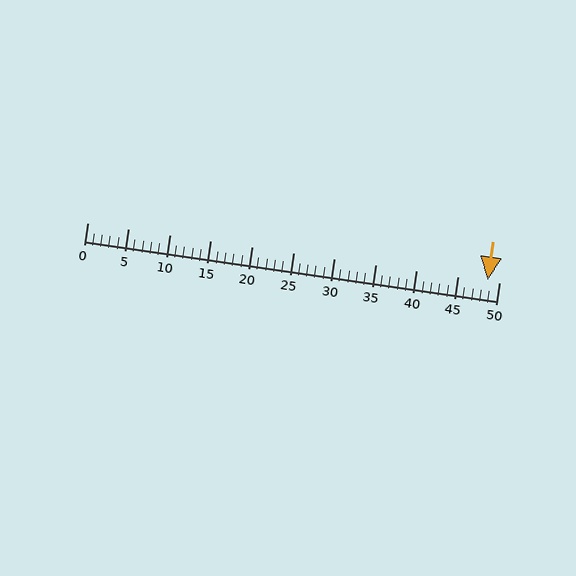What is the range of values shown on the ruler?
The ruler shows values from 0 to 50.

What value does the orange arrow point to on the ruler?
The orange arrow points to approximately 49.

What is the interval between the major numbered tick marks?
The major tick marks are spaced 5 units apart.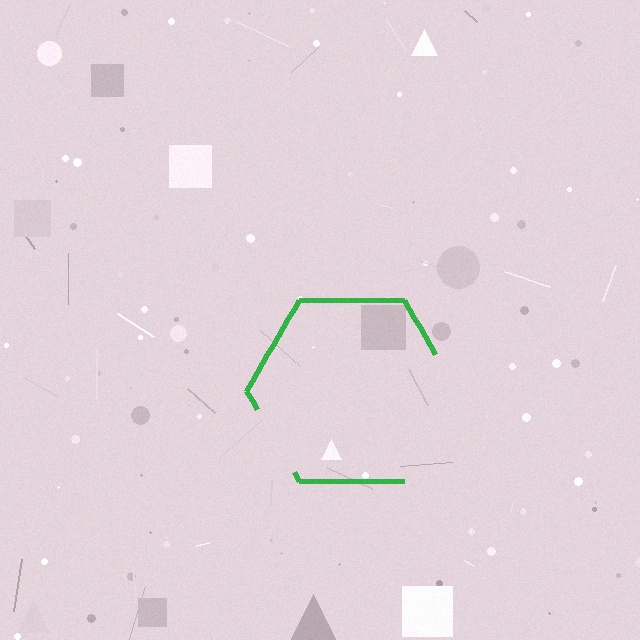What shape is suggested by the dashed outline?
The dashed outline suggests a hexagon.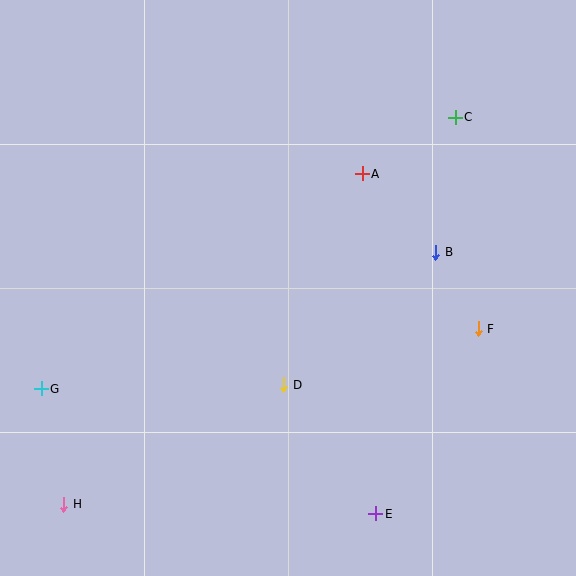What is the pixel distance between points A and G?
The distance between A and G is 387 pixels.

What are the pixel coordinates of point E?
Point E is at (376, 514).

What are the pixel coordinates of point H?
Point H is at (64, 504).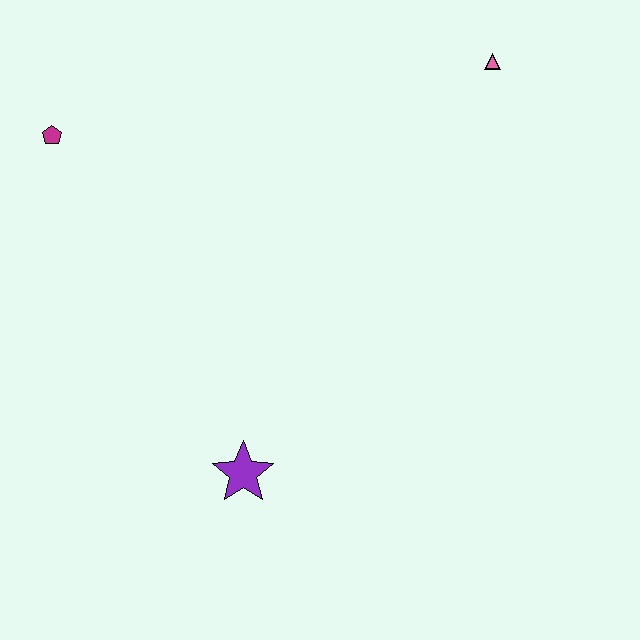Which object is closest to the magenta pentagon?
The purple star is closest to the magenta pentagon.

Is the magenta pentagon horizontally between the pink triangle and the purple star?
No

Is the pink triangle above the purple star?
Yes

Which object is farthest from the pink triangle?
The purple star is farthest from the pink triangle.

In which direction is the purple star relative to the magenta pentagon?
The purple star is below the magenta pentagon.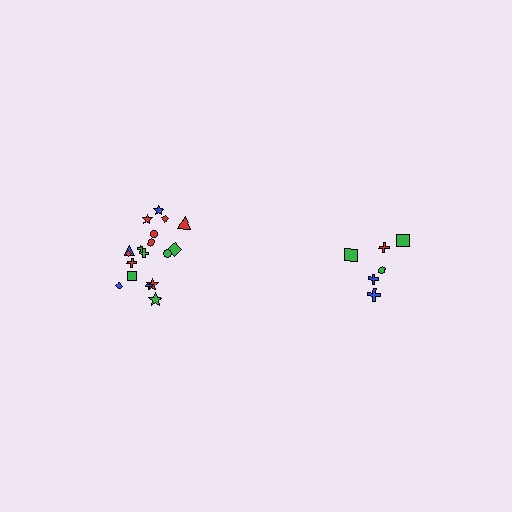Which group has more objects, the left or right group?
The left group.